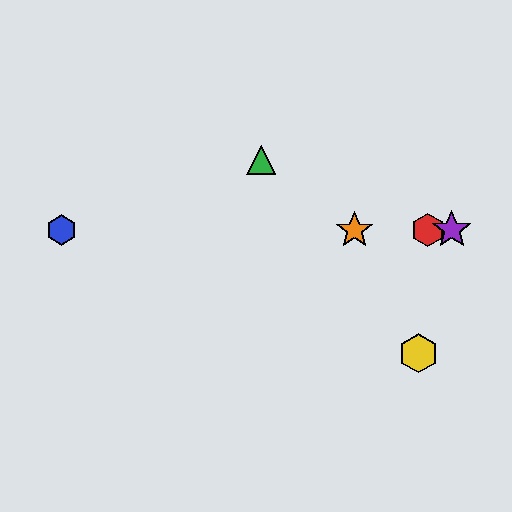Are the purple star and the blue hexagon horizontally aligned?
Yes, both are at y≈230.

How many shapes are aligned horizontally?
4 shapes (the red hexagon, the blue hexagon, the purple star, the orange star) are aligned horizontally.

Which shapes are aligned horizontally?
The red hexagon, the blue hexagon, the purple star, the orange star are aligned horizontally.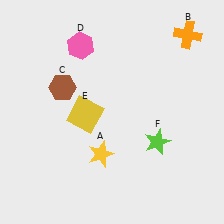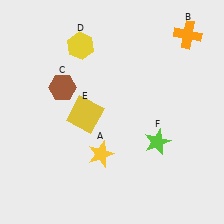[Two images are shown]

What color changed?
The hexagon (D) changed from pink in Image 1 to yellow in Image 2.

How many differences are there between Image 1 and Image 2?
There is 1 difference between the two images.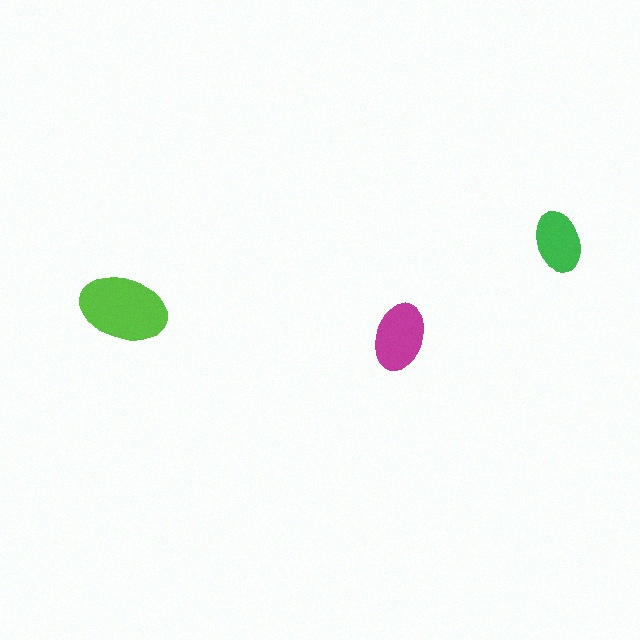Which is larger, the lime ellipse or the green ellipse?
The lime one.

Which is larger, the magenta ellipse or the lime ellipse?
The lime one.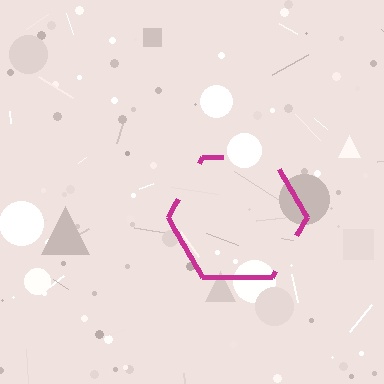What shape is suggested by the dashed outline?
The dashed outline suggests a hexagon.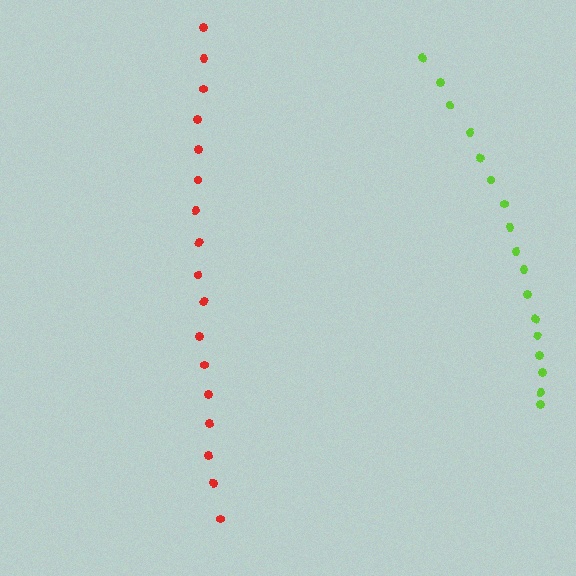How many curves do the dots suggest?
There are 2 distinct paths.